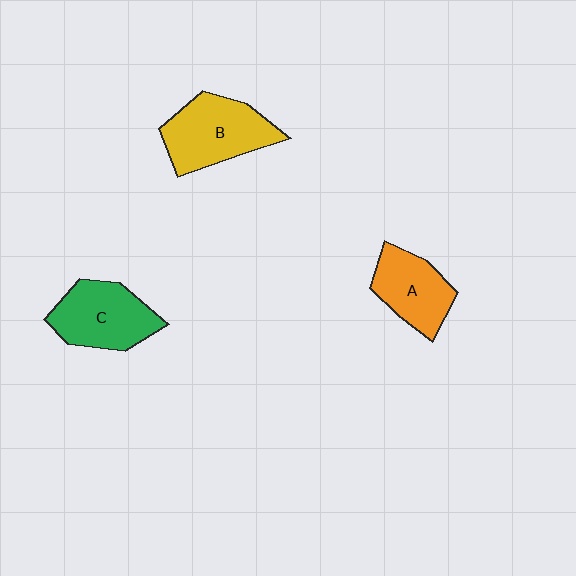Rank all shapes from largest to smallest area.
From largest to smallest: B (yellow), C (green), A (orange).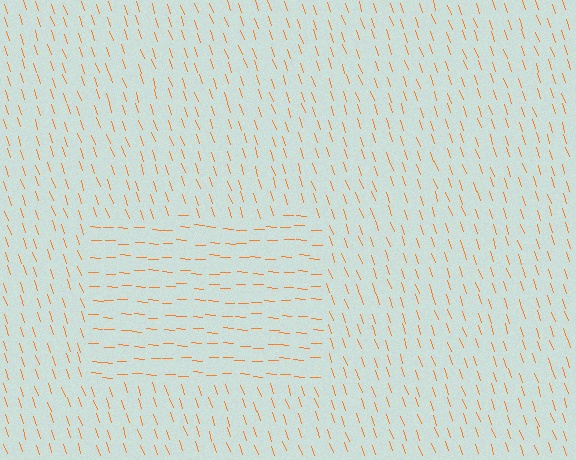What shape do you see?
I see a rectangle.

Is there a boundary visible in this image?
Yes, there is a texture boundary formed by a change in line orientation.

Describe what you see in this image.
The image is filled with small orange line segments. A rectangle region in the image has lines oriented differently from the surrounding lines, creating a visible texture boundary.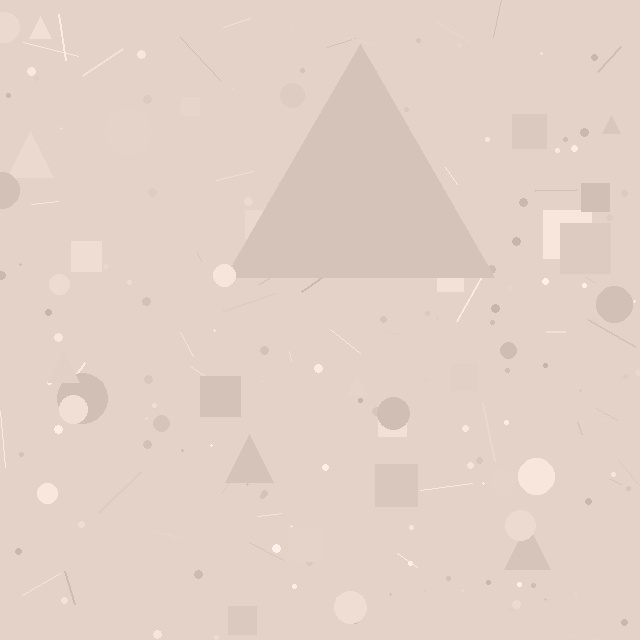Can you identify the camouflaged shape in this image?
The camouflaged shape is a triangle.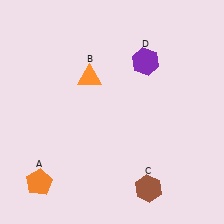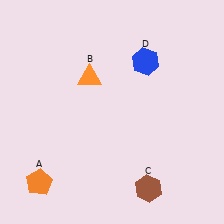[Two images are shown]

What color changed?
The hexagon (D) changed from purple in Image 1 to blue in Image 2.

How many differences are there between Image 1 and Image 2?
There is 1 difference between the two images.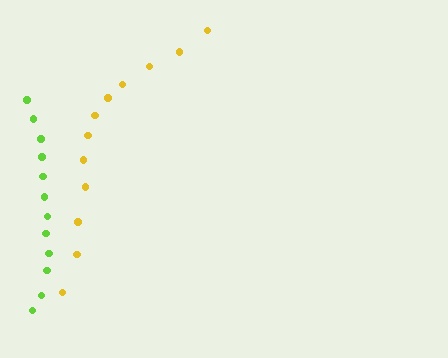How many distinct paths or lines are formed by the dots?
There are 2 distinct paths.